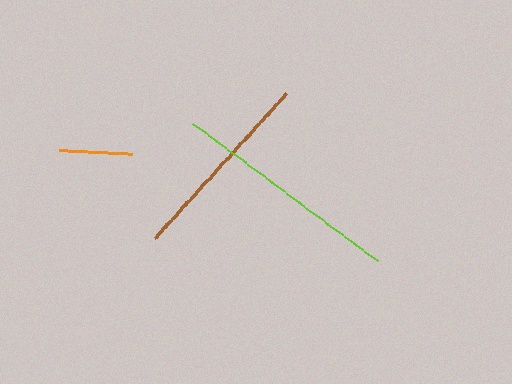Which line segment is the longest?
The lime line is the longest at approximately 231 pixels.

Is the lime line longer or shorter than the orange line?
The lime line is longer than the orange line.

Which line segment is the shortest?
The orange line is the shortest at approximately 73 pixels.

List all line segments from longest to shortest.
From longest to shortest: lime, brown, orange.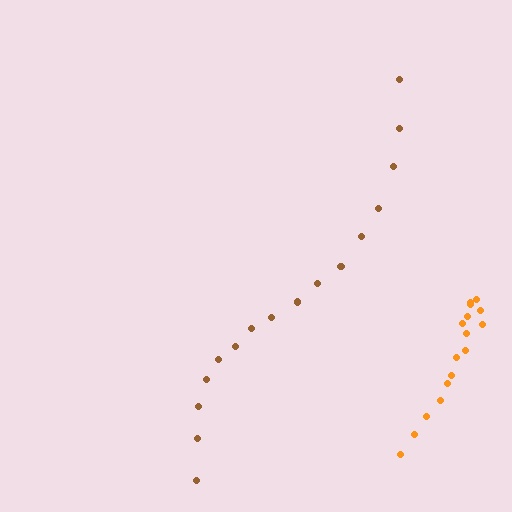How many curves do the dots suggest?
There are 2 distinct paths.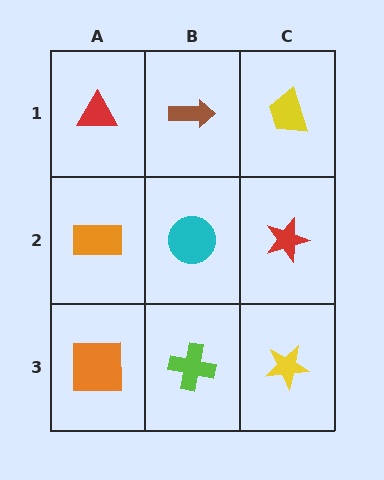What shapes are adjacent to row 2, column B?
A brown arrow (row 1, column B), a lime cross (row 3, column B), an orange rectangle (row 2, column A), a red star (row 2, column C).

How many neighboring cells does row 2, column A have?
3.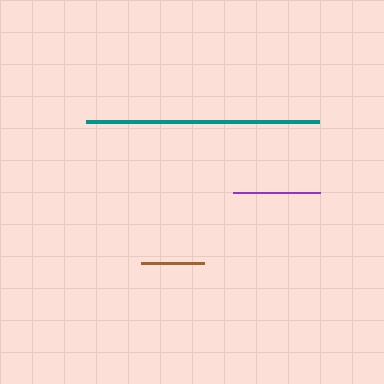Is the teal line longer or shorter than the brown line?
The teal line is longer than the brown line.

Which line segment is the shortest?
The brown line is the shortest at approximately 63 pixels.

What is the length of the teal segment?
The teal segment is approximately 233 pixels long.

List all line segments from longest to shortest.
From longest to shortest: teal, purple, brown.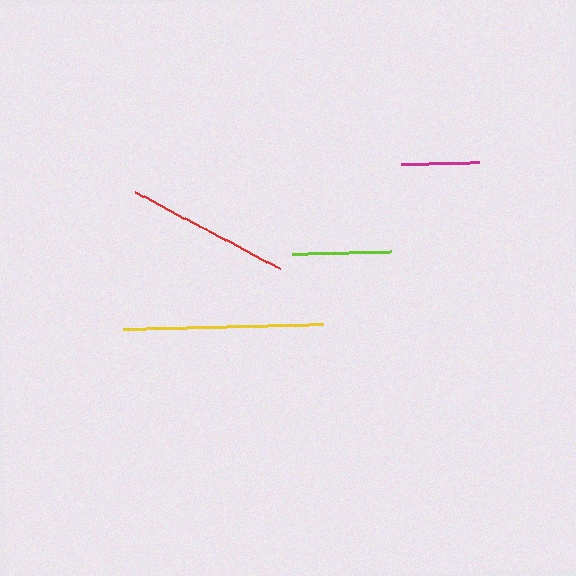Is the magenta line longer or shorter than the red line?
The red line is longer than the magenta line.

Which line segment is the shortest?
The magenta line is the shortest at approximately 78 pixels.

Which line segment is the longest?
The yellow line is the longest at approximately 200 pixels.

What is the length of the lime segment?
The lime segment is approximately 99 pixels long.